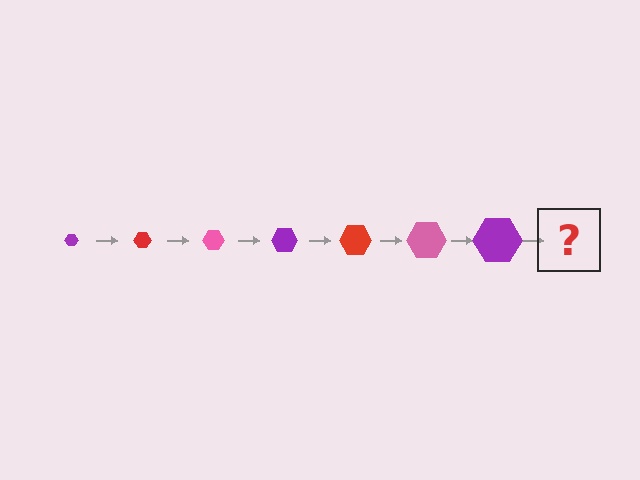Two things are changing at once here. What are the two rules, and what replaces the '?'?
The two rules are that the hexagon grows larger each step and the color cycles through purple, red, and pink. The '?' should be a red hexagon, larger than the previous one.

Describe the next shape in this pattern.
It should be a red hexagon, larger than the previous one.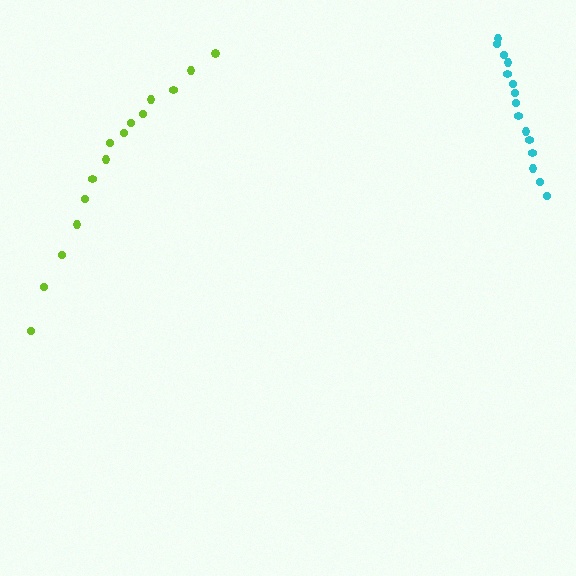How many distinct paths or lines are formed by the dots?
There are 2 distinct paths.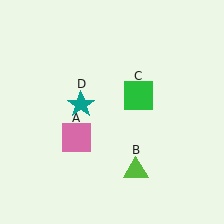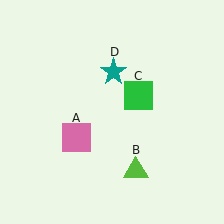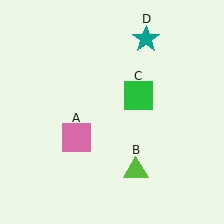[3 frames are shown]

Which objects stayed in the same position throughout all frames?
Pink square (object A) and lime triangle (object B) and green square (object C) remained stationary.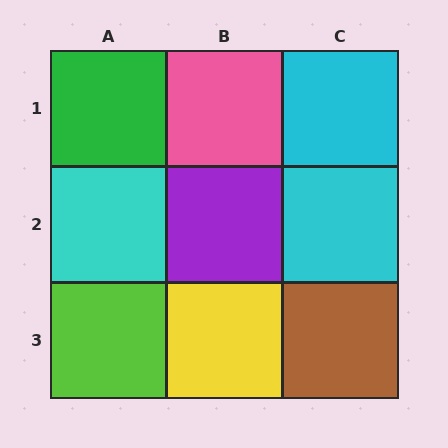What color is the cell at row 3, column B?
Yellow.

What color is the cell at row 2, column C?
Cyan.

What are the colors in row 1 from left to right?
Green, pink, cyan.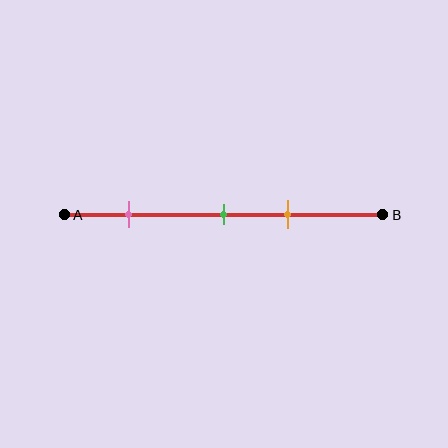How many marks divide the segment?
There are 3 marks dividing the segment.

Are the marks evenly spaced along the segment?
No, the marks are not evenly spaced.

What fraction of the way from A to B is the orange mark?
The orange mark is approximately 70% (0.7) of the way from A to B.